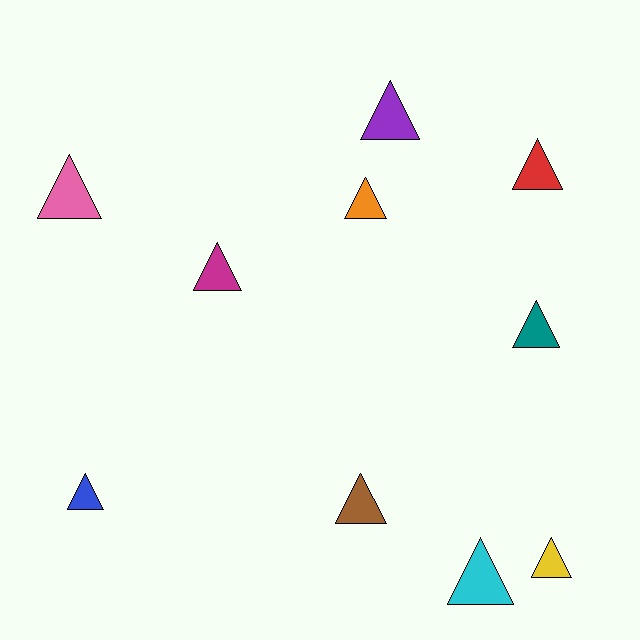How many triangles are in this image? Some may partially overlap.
There are 10 triangles.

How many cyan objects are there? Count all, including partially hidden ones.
There is 1 cyan object.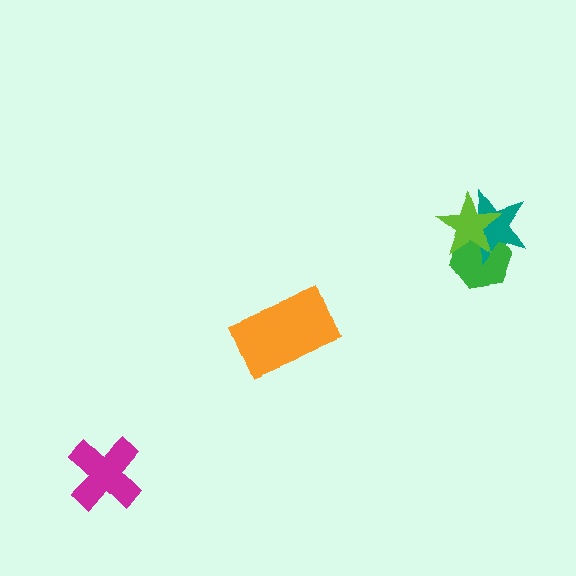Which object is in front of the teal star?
The lime star is in front of the teal star.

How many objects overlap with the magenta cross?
0 objects overlap with the magenta cross.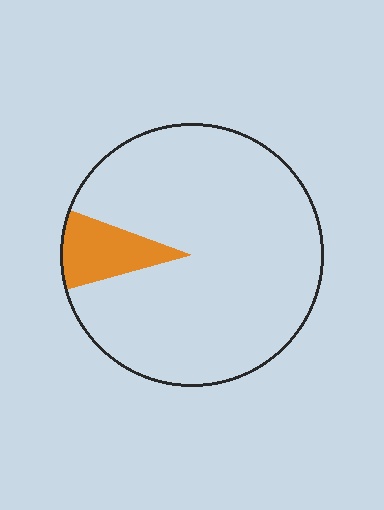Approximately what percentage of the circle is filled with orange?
Approximately 10%.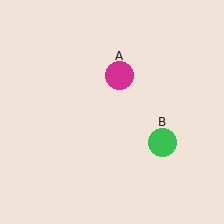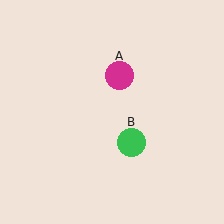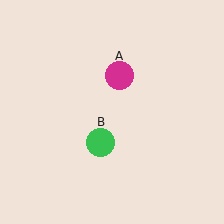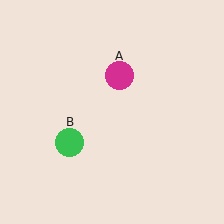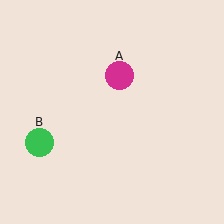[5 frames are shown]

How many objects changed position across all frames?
1 object changed position: green circle (object B).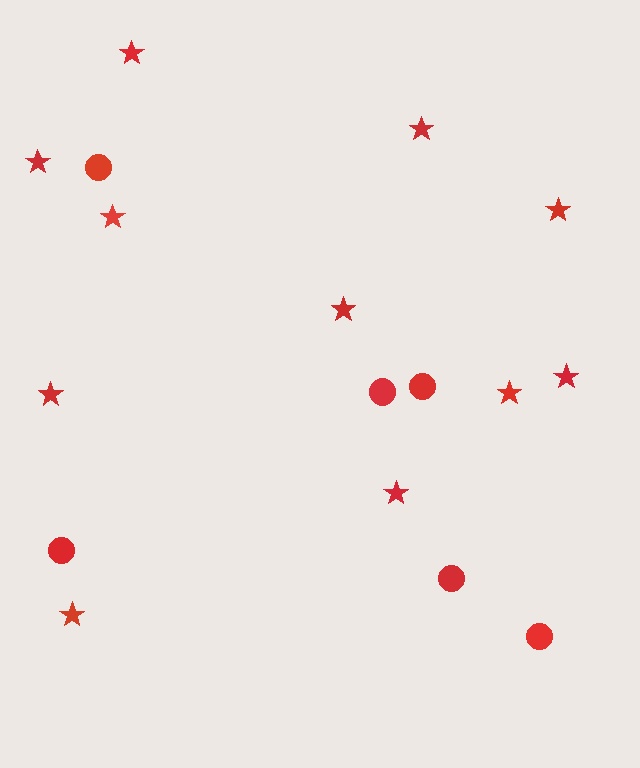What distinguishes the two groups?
There are 2 groups: one group of stars (11) and one group of circles (6).